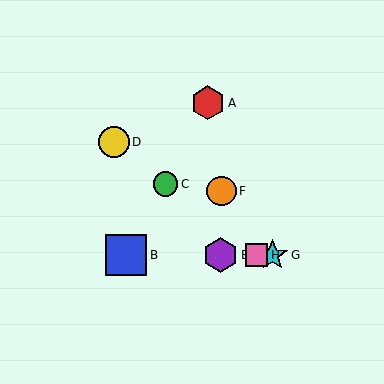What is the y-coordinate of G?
Object G is at y≈255.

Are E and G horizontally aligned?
Yes, both are at y≈255.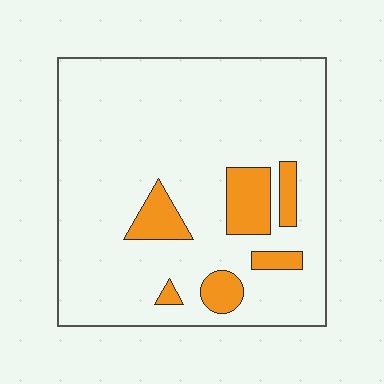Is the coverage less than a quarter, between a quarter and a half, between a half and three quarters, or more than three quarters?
Less than a quarter.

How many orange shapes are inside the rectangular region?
6.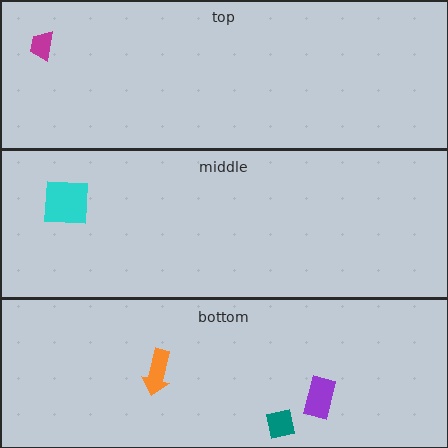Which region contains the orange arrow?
The bottom region.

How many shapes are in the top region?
1.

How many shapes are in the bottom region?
3.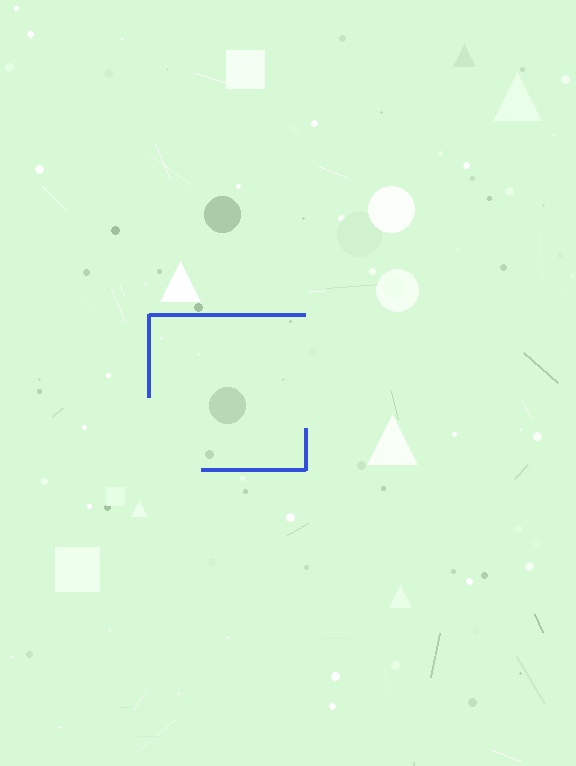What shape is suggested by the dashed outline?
The dashed outline suggests a square.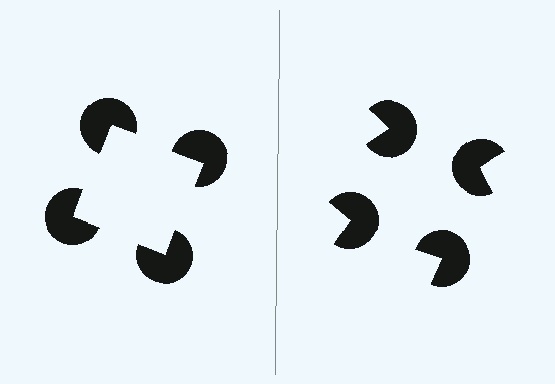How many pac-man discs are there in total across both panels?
8 — 4 on each side.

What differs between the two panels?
The pac-man discs are positioned identically on both sides; only the wedge orientations differ. On the left they align to a square; on the right they are misaligned.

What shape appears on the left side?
An illusory square.